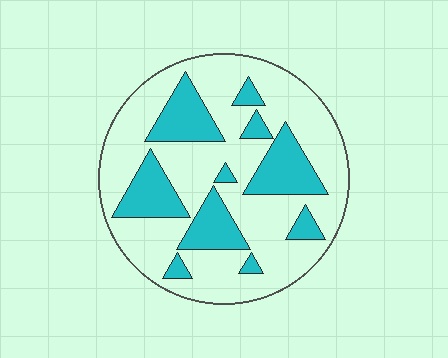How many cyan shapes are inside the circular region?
10.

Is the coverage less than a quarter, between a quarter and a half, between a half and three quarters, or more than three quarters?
Between a quarter and a half.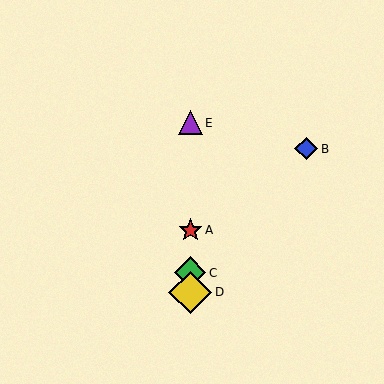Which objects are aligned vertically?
Objects A, C, D, E are aligned vertically.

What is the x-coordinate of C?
Object C is at x≈190.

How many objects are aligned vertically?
4 objects (A, C, D, E) are aligned vertically.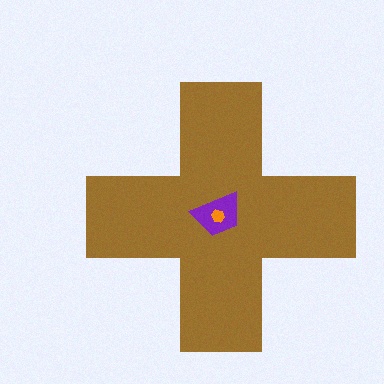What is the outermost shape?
The brown cross.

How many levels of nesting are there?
3.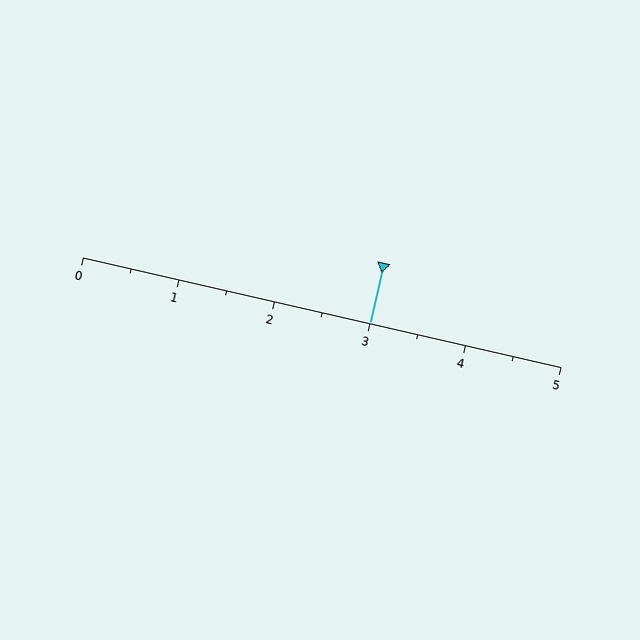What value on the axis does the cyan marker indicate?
The marker indicates approximately 3.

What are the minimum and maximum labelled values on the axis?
The axis runs from 0 to 5.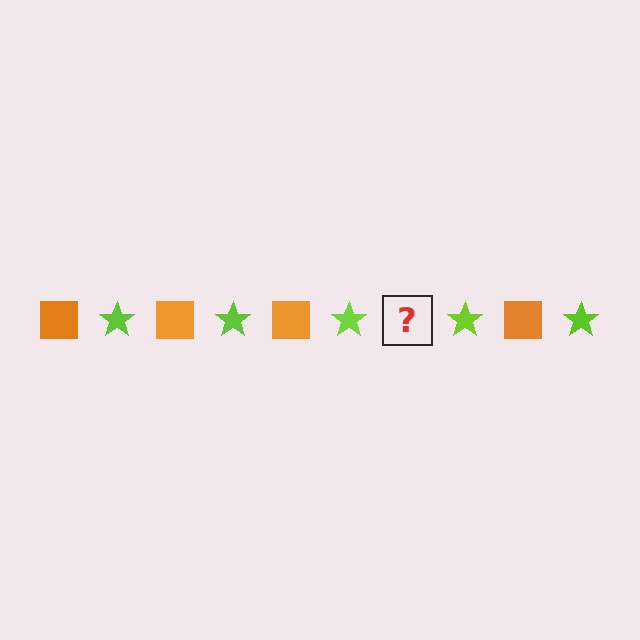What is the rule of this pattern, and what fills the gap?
The rule is that the pattern alternates between orange square and lime star. The gap should be filled with an orange square.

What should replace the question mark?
The question mark should be replaced with an orange square.